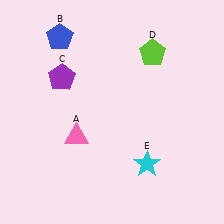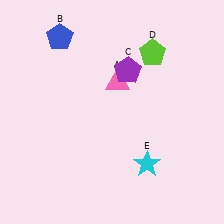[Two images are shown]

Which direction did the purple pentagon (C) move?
The purple pentagon (C) moved right.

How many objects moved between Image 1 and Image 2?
2 objects moved between the two images.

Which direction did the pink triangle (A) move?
The pink triangle (A) moved up.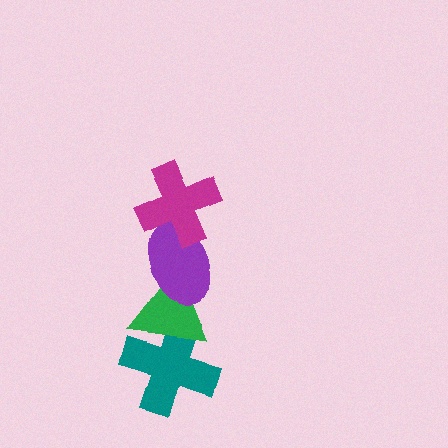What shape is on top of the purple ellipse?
The magenta cross is on top of the purple ellipse.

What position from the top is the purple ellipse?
The purple ellipse is 2nd from the top.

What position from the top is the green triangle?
The green triangle is 3rd from the top.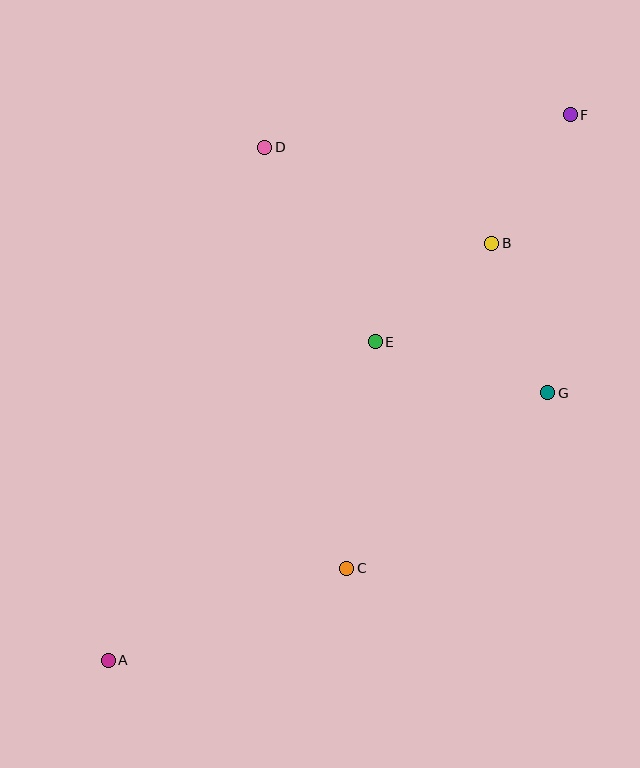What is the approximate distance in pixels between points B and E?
The distance between B and E is approximately 153 pixels.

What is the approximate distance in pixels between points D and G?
The distance between D and G is approximately 375 pixels.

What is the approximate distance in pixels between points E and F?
The distance between E and F is approximately 299 pixels.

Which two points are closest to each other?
Points B and F are closest to each other.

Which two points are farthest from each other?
Points A and F are farthest from each other.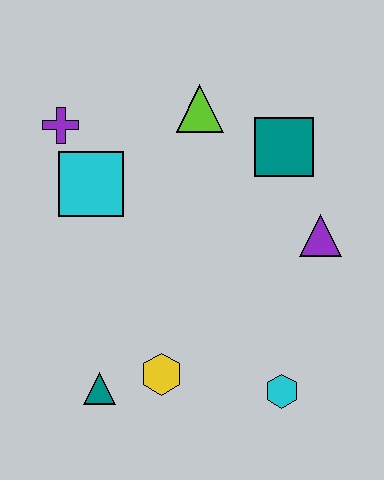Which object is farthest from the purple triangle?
The purple cross is farthest from the purple triangle.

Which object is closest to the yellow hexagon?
The teal triangle is closest to the yellow hexagon.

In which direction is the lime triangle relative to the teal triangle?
The lime triangle is above the teal triangle.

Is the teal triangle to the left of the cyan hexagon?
Yes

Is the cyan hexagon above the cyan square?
No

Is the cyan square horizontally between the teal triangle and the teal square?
No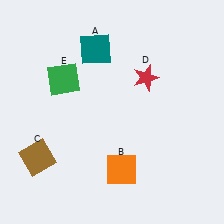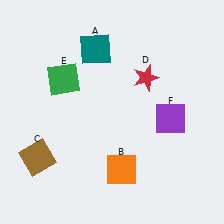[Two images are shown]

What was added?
A purple square (F) was added in Image 2.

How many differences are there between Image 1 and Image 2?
There is 1 difference between the two images.